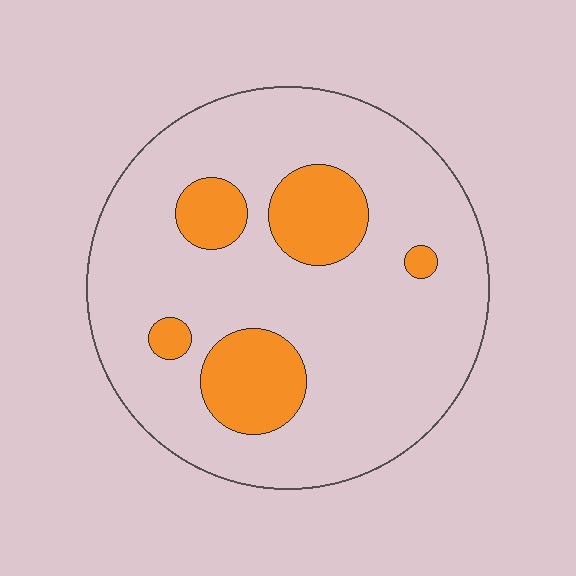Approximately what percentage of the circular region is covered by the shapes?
Approximately 20%.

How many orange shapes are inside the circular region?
5.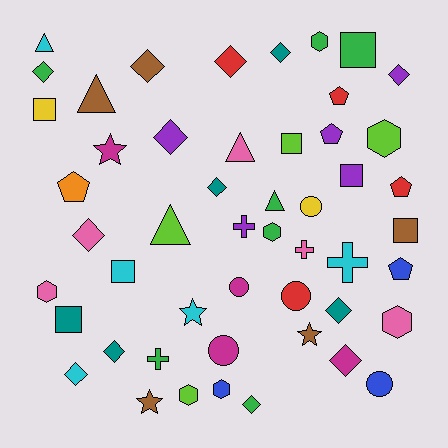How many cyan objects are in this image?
There are 5 cyan objects.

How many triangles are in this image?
There are 5 triangles.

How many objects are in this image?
There are 50 objects.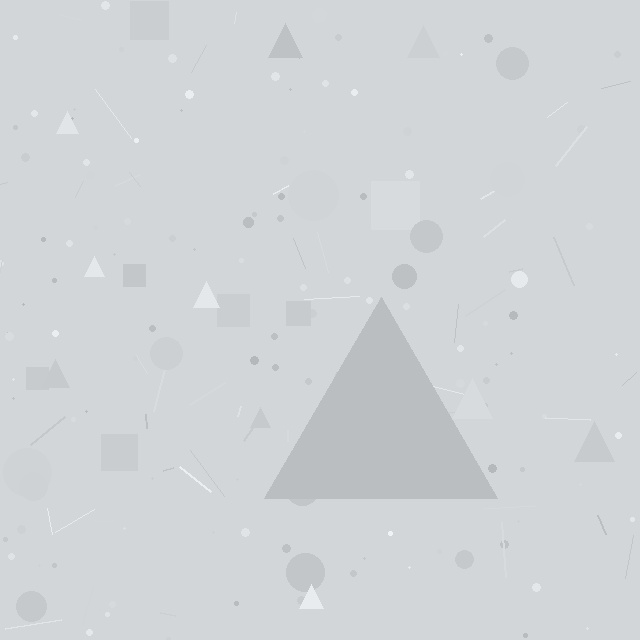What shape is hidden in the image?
A triangle is hidden in the image.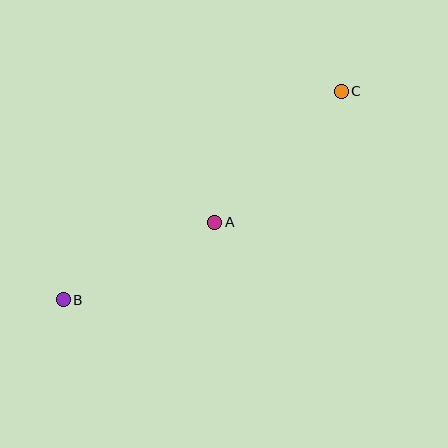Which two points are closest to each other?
Points A and B are closest to each other.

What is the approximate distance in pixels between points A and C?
The distance between A and C is approximately 182 pixels.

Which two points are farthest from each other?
Points B and C are farthest from each other.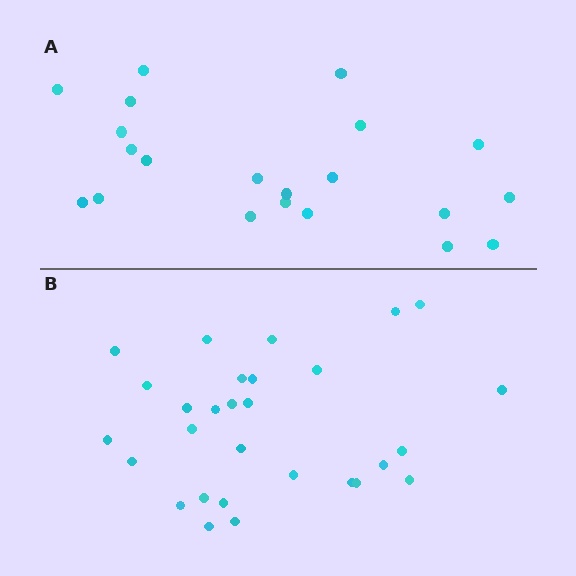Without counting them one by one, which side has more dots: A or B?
Region B (the bottom region) has more dots.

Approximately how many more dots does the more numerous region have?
Region B has roughly 8 or so more dots than region A.